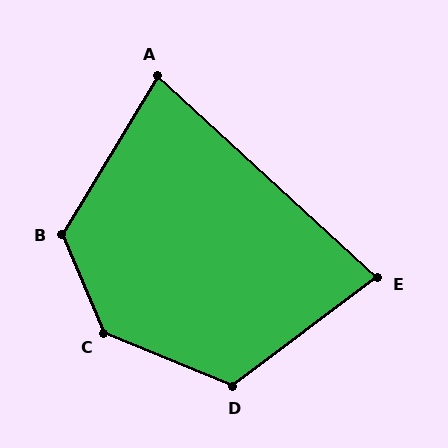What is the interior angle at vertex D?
Approximately 121 degrees (obtuse).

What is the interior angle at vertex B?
Approximately 126 degrees (obtuse).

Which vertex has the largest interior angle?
C, at approximately 135 degrees.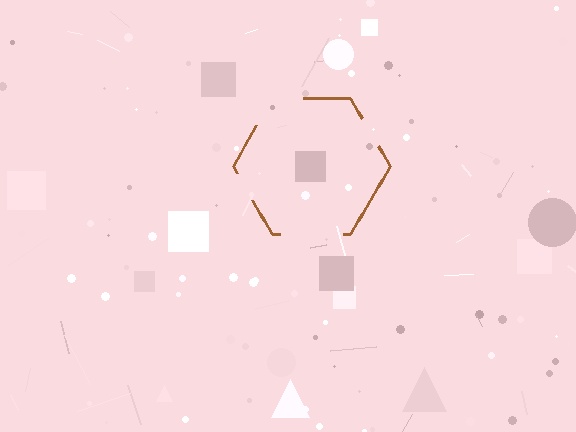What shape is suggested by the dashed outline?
The dashed outline suggests a hexagon.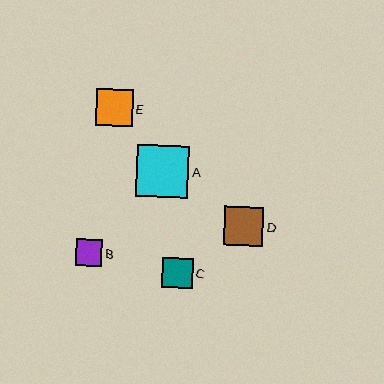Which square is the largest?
Square A is the largest with a size of approximately 53 pixels.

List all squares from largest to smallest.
From largest to smallest: A, D, E, C, B.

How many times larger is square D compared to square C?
Square D is approximately 1.3 times the size of square C.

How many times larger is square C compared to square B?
Square C is approximately 1.2 times the size of square B.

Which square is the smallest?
Square B is the smallest with a size of approximately 27 pixels.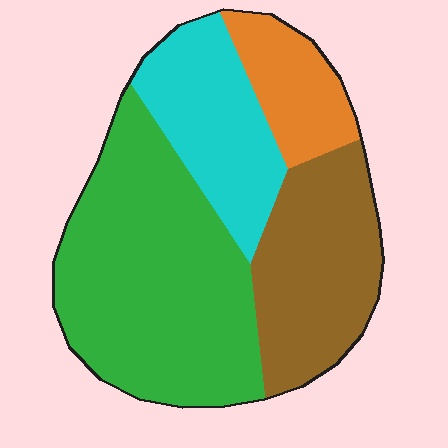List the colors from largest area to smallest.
From largest to smallest: green, brown, cyan, orange.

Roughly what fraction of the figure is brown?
Brown covers around 25% of the figure.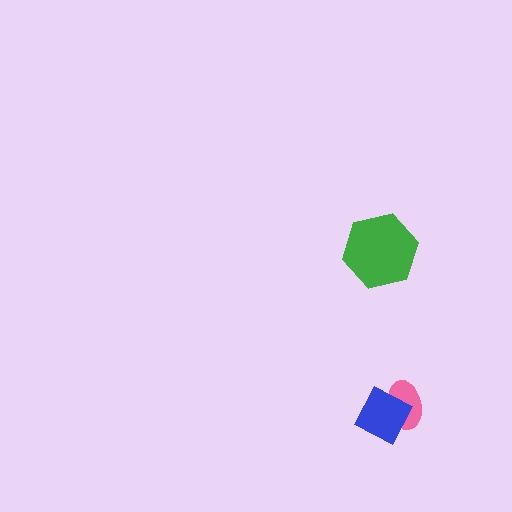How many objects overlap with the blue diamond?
1 object overlaps with the blue diamond.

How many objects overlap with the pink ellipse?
1 object overlaps with the pink ellipse.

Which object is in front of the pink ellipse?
The blue diamond is in front of the pink ellipse.